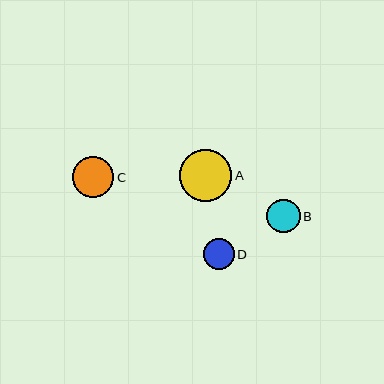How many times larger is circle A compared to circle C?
Circle A is approximately 1.3 times the size of circle C.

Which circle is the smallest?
Circle D is the smallest with a size of approximately 31 pixels.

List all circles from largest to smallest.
From largest to smallest: A, C, B, D.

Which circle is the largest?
Circle A is the largest with a size of approximately 52 pixels.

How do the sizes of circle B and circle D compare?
Circle B and circle D are approximately the same size.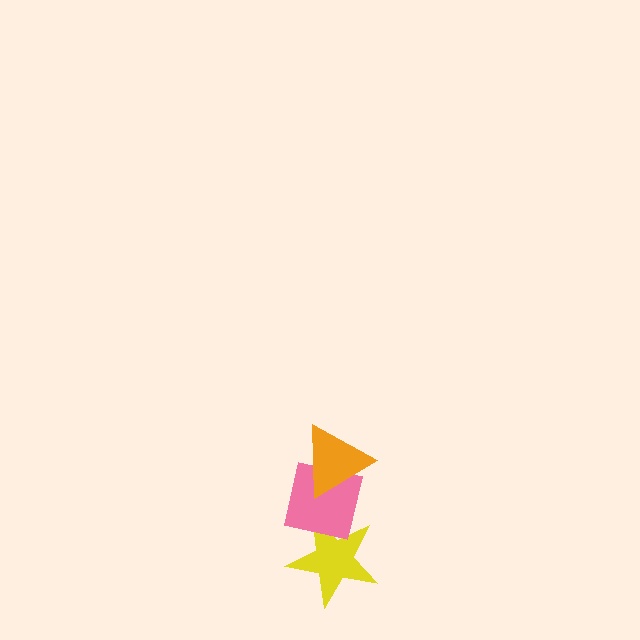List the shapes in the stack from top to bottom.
From top to bottom: the orange triangle, the pink square, the yellow star.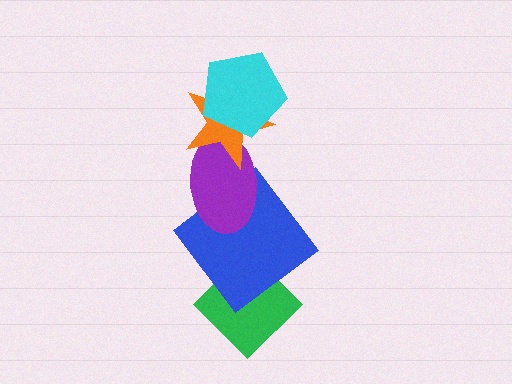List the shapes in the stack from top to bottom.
From top to bottom: the cyan pentagon, the orange star, the purple ellipse, the blue diamond, the green diamond.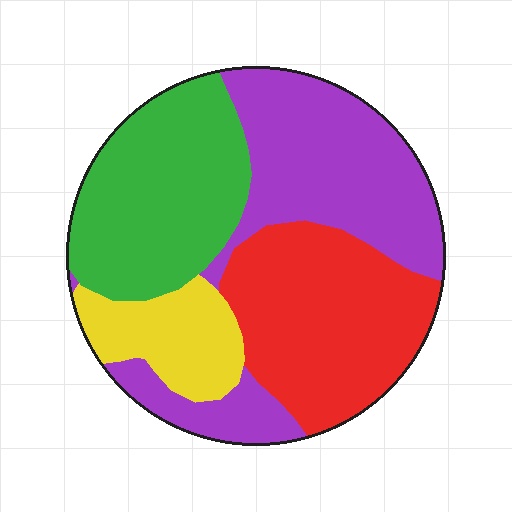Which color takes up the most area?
Purple, at roughly 35%.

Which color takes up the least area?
Yellow, at roughly 10%.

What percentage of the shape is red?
Red takes up about one quarter (1/4) of the shape.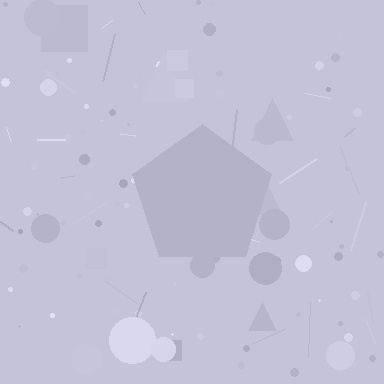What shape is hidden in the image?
A pentagon is hidden in the image.